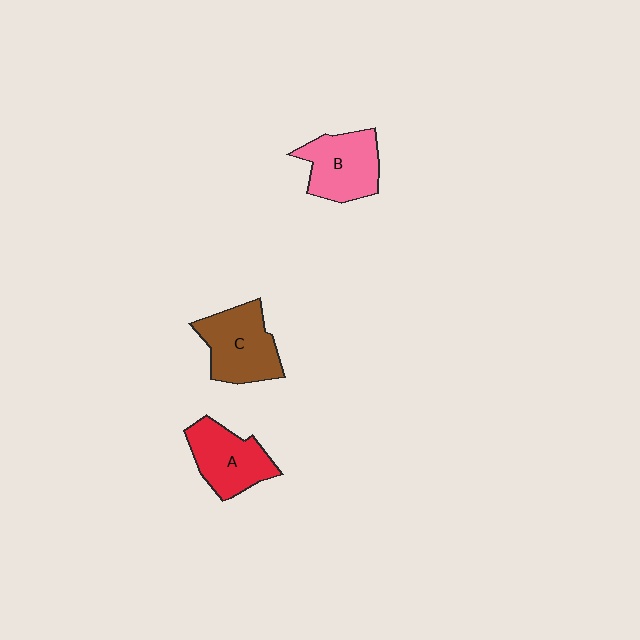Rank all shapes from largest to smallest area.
From largest to smallest: C (brown), B (pink), A (red).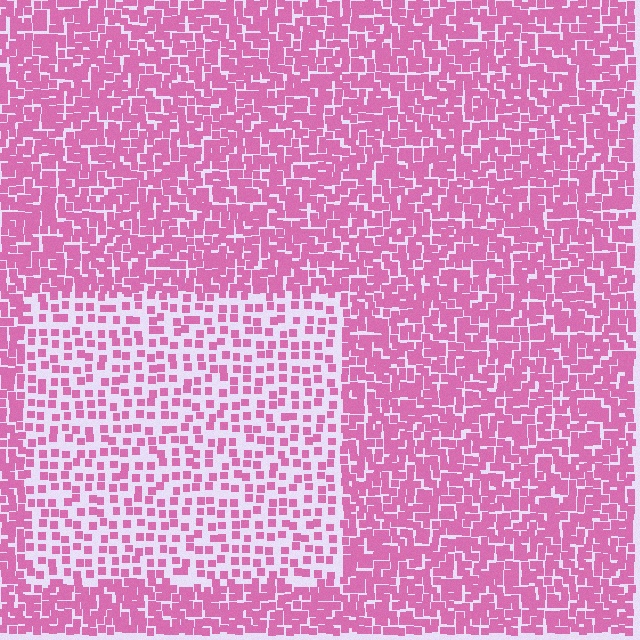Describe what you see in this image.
The image contains small pink elements arranged at two different densities. A rectangle-shaped region is visible where the elements are less densely packed than the surrounding area.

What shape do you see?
I see a rectangle.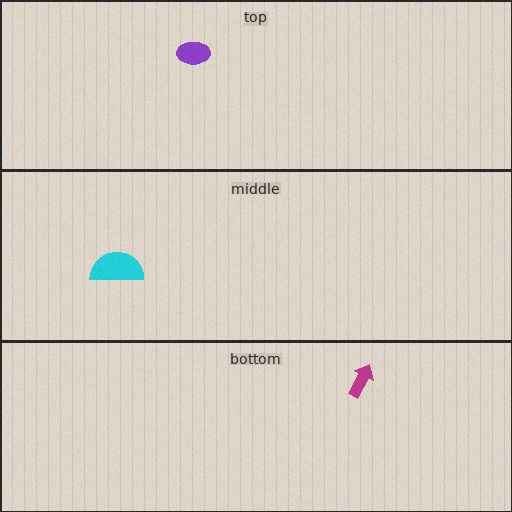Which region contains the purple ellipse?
The top region.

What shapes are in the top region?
The purple ellipse.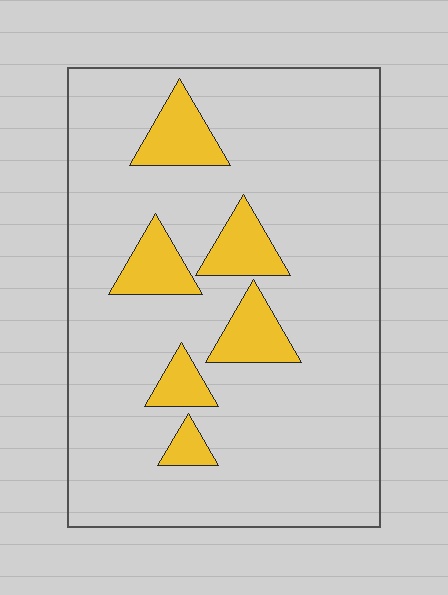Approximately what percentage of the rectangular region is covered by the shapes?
Approximately 15%.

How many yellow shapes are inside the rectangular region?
6.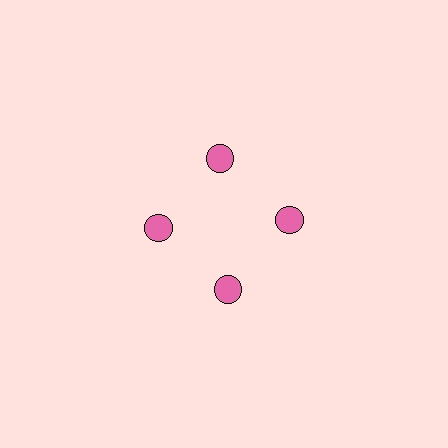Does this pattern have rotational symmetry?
Yes, this pattern has 4-fold rotational symmetry. It looks the same after rotating 90 degrees around the center.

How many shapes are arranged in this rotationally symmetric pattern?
There are 4 shapes, arranged in 4 groups of 1.